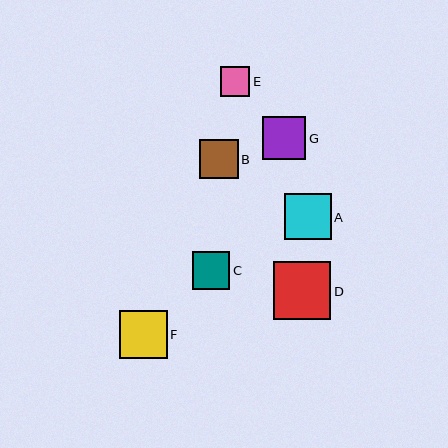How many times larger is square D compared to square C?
Square D is approximately 1.5 times the size of square C.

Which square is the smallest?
Square E is the smallest with a size of approximately 30 pixels.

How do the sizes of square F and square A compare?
Square F and square A are approximately the same size.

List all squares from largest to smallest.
From largest to smallest: D, F, A, G, B, C, E.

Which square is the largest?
Square D is the largest with a size of approximately 58 pixels.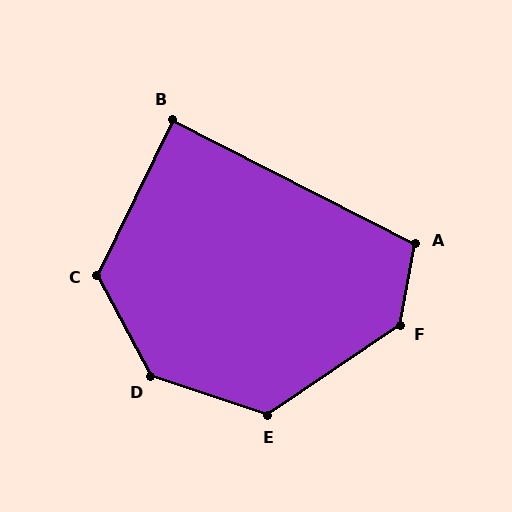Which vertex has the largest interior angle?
D, at approximately 136 degrees.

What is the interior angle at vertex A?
Approximately 106 degrees (obtuse).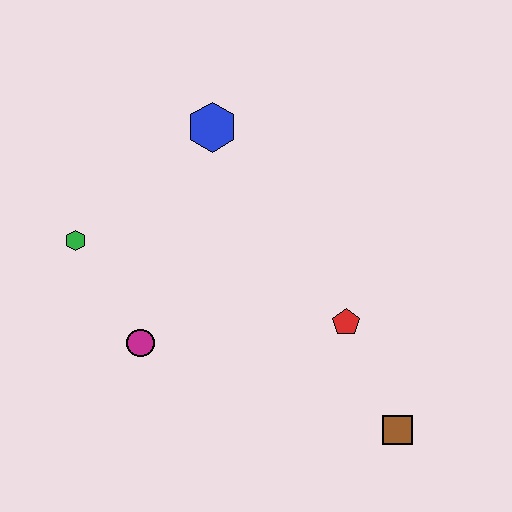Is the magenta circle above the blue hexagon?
No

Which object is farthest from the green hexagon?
The brown square is farthest from the green hexagon.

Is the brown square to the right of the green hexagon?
Yes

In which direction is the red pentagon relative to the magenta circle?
The red pentagon is to the right of the magenta circle.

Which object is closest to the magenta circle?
The green hexagon is closest to the magenta circle.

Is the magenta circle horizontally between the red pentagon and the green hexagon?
Yes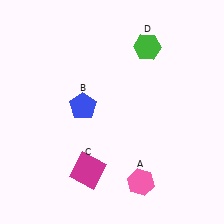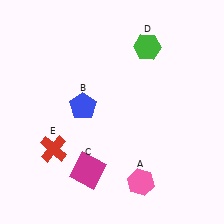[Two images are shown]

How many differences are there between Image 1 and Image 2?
There is 1 difference between the two images.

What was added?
A red cross (E) was added in Image 2.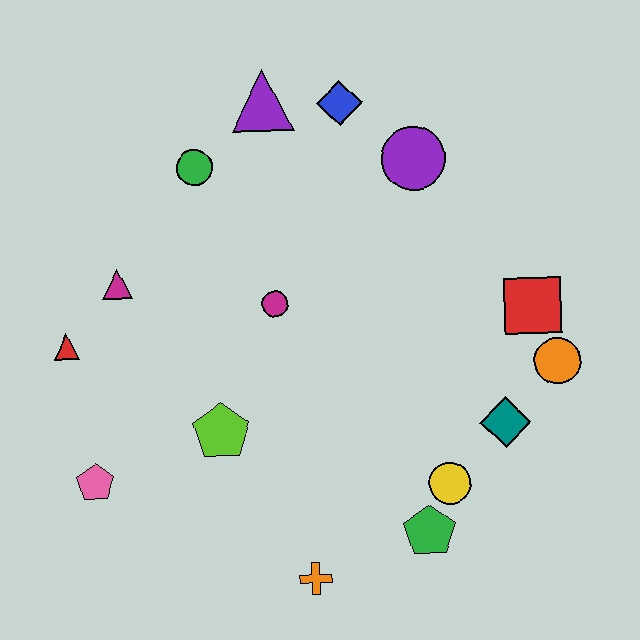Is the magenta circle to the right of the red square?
No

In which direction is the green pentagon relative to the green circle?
The green pentagon is below the green circle.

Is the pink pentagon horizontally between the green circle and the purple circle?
No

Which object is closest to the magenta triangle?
The red triangle is closest to the magenta triangle.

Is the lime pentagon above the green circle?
No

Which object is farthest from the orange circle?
The red triangle is farthest from the orange circle.